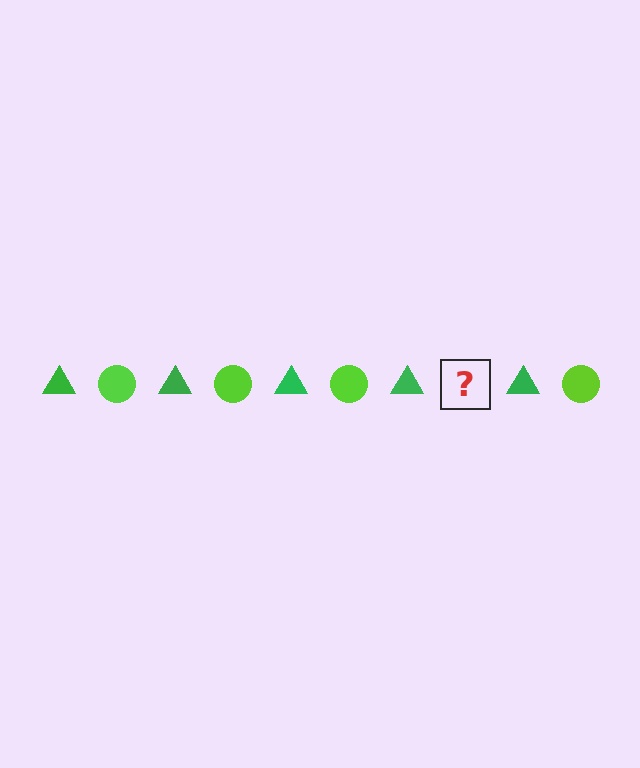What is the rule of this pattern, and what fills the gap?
The rule is that the pattern alternates between green triangle and lime circle. The gap should be filled with a lime circle.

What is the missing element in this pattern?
The missing element is a lime circle.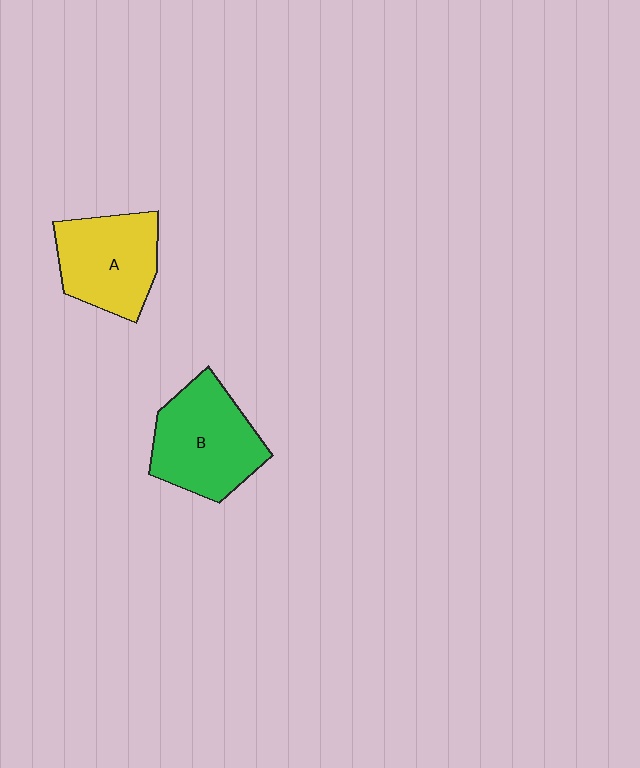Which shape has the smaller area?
Shape A (yellow).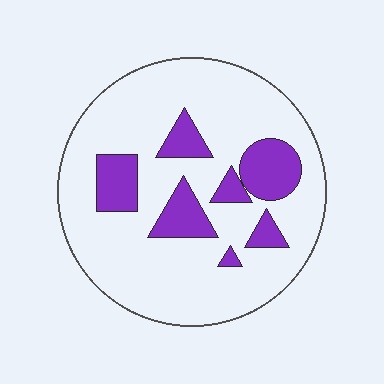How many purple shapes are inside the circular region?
7.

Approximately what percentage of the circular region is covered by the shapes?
Approximately 20%.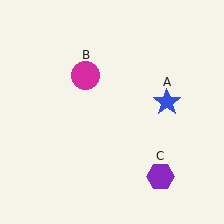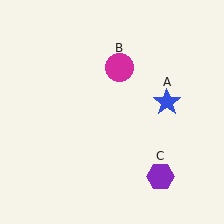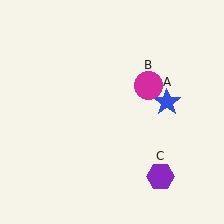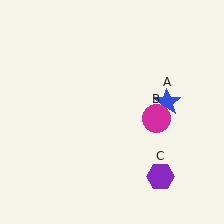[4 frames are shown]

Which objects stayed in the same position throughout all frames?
Blue star (object A) and purple hexagon (object C) remained stationary.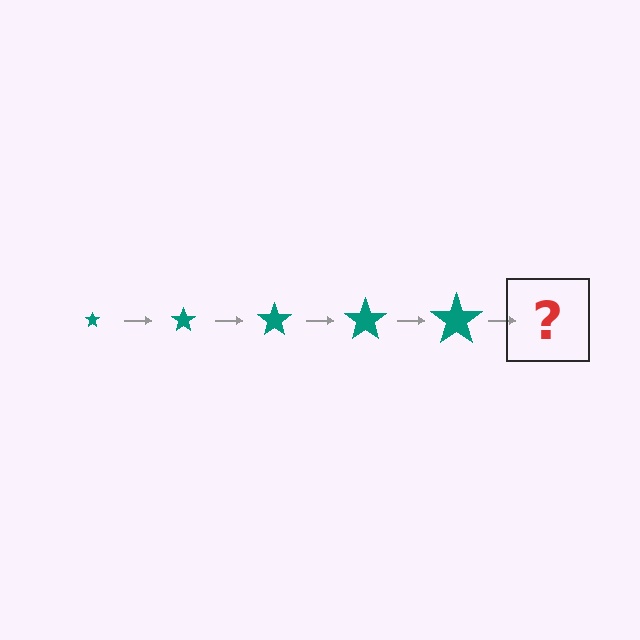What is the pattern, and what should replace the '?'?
The pattern is that the star gets progressively larger each step. The '?' should be a teal star, larger than the previous one.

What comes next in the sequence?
The next element should be a teal star, larger than the previous one.